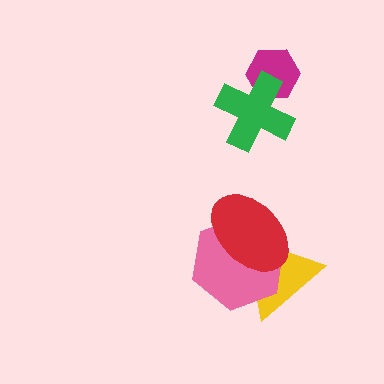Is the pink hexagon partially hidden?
Yes, it is partially covered by another shape.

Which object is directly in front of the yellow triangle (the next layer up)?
The pink hexagon is directly in front of the yellow triangle.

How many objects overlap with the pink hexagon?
2 objects overlap with the pink hexagon.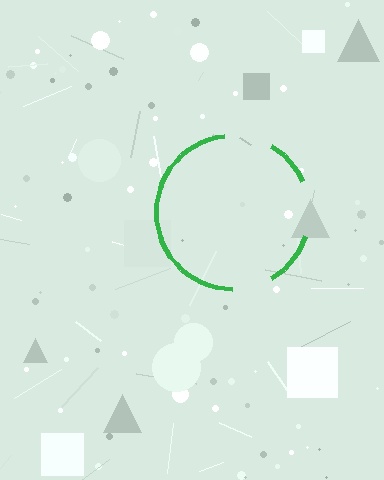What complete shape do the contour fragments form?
The contour fragments form a circle.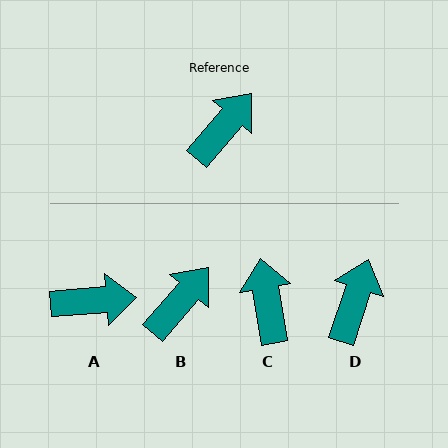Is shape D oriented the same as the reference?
No, it is off by about 22 degrees.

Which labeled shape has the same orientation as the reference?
B.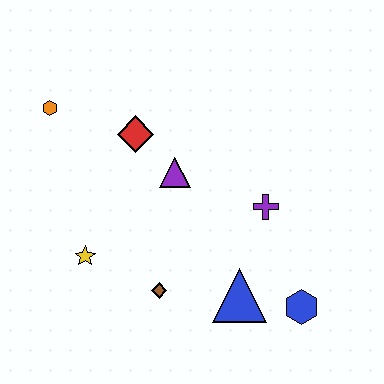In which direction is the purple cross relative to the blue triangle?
The purple cross is above the blue triangle.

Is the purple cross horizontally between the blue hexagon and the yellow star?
Yes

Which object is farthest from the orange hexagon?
The blue hexagon is farthest from the orange hexagon.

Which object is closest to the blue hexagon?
The blue triangle is closest to the blue hexagon.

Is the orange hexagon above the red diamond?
Yes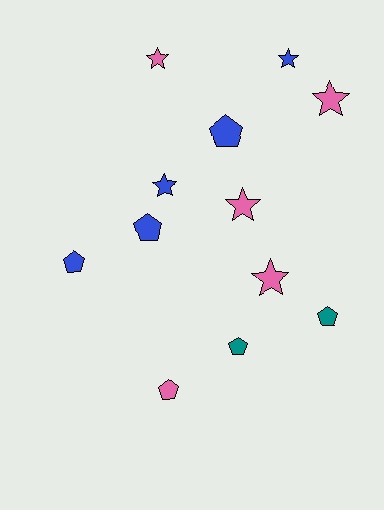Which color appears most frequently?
Blue, with 5 objects.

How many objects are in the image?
There are 12 objects.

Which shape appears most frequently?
Star, with 6 objects.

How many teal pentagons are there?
There are 2 teal pentagons.